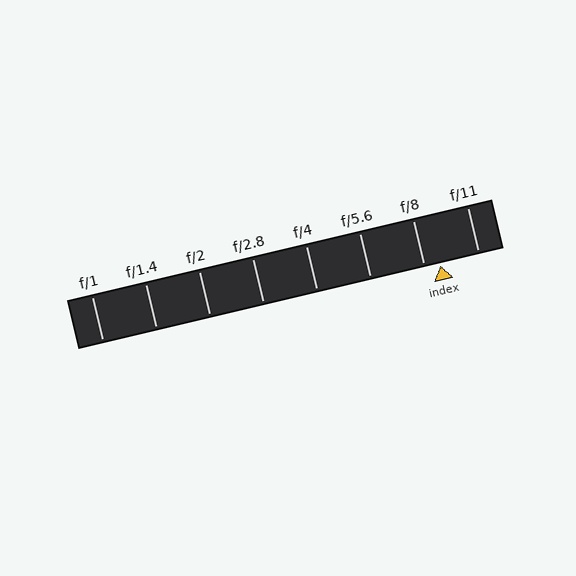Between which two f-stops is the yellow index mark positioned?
The index mark is between f/8 and f/11.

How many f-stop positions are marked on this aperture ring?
There are 8 f-stop positions marked.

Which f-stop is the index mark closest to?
The index mark is closest to f/8.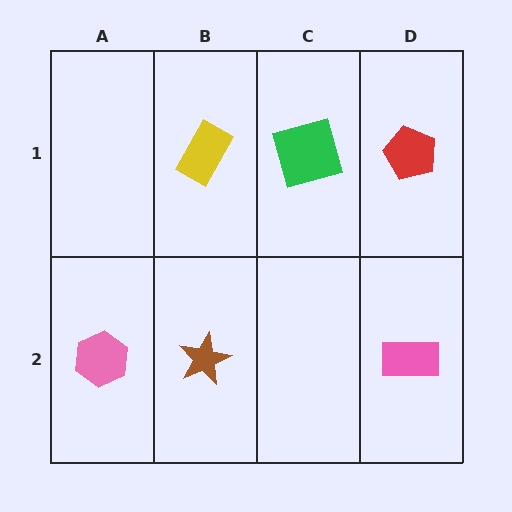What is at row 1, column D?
A red pentagon.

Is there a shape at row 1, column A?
No, that cell is empty.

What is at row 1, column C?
A green square.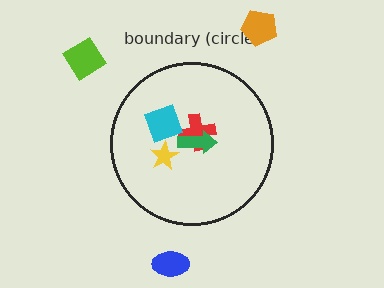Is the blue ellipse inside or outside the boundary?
Outside.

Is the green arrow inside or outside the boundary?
Inside.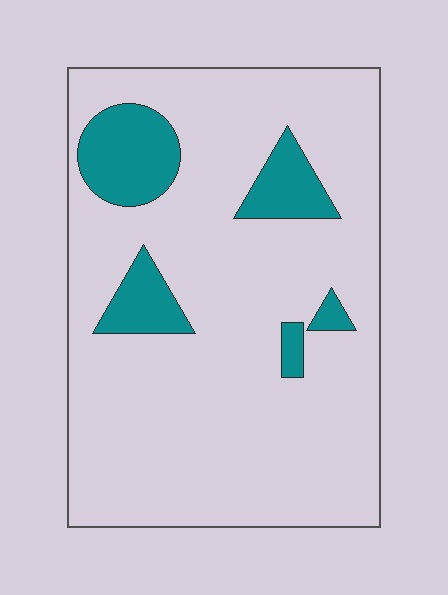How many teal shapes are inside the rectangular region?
5.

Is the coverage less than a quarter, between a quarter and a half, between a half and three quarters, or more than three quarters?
Less than a quarter.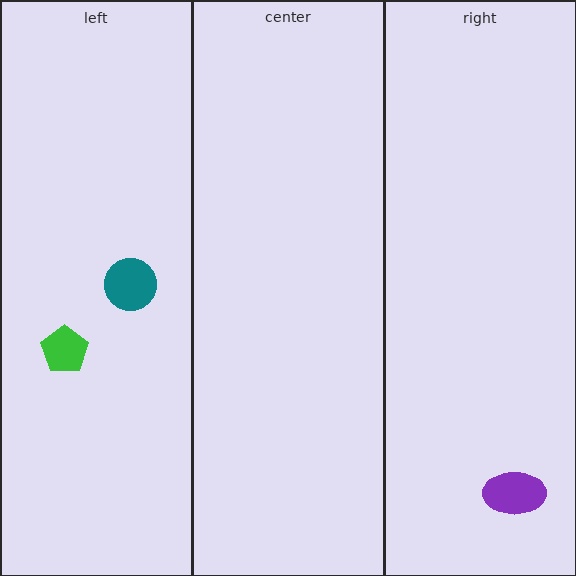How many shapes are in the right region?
1.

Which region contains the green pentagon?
The left region.